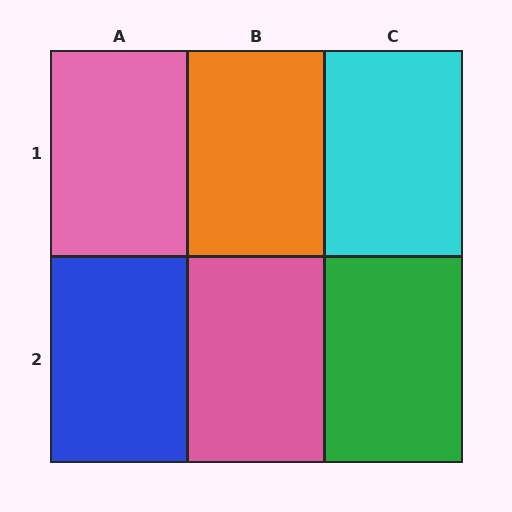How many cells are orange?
1 cell is orange.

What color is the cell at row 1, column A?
Pink.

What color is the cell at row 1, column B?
Orange.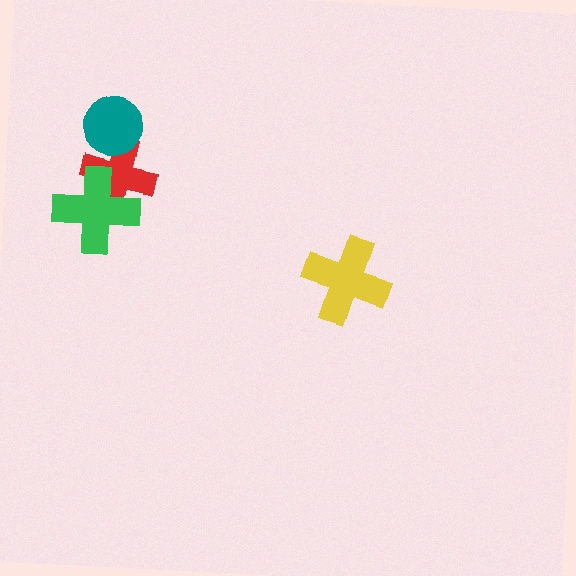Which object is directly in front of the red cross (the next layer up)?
The green cross is directly in front of the red cross.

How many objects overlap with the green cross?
1 object overlaps with the green cross.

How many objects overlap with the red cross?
2 objects overlap with the red cross.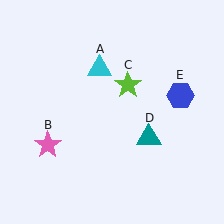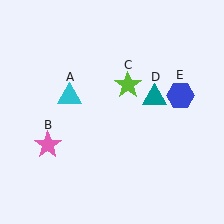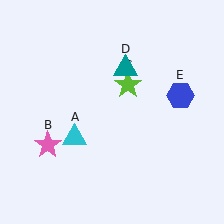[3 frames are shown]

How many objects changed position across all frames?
2 objects changed position: cyan triangle (object A), teal triangle (object D).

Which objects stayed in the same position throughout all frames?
Pink star (object B) and lime star (object C) and blue hexagon (object E) remained stationary.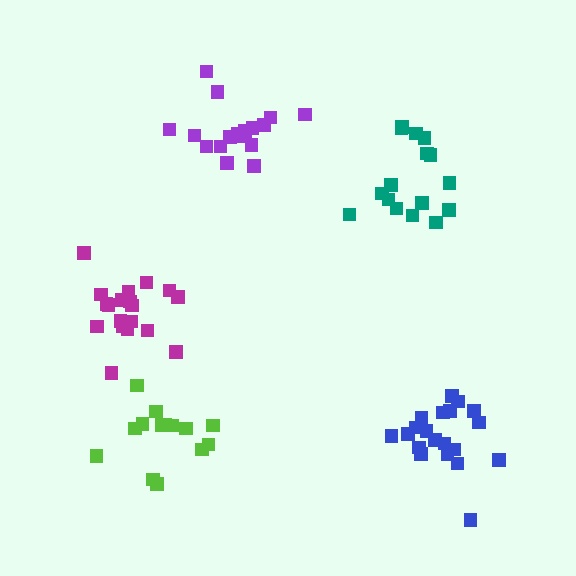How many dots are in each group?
Group 1: 16 dots, Group 2: 19 dots, Group 3: 20 dots, Group 4: 14 dots, Group 5: 17 dots (86 total).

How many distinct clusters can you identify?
There are 5 distinct clusters.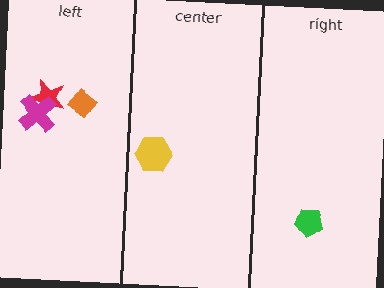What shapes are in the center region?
The yellow hexagon.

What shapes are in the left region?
The orange diamond, the red star, the magenta cross.